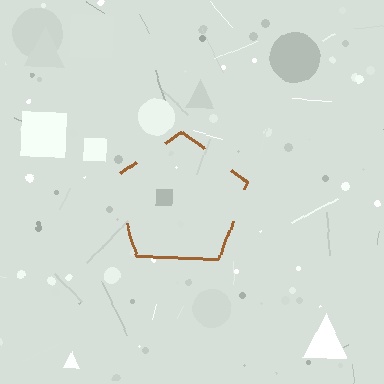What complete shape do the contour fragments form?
The contour fragments form a pentagon.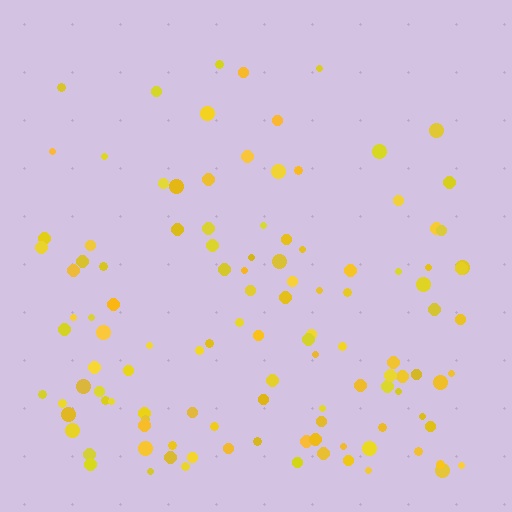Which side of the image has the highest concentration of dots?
The bottom.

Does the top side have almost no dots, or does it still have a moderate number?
Still a moderate number, just noticeably fewer than the bottom.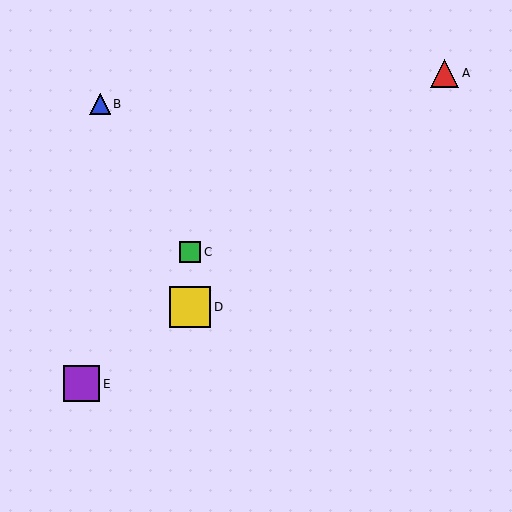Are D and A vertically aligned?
No, D is at x≈190 and A is at x≈445.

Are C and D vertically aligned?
Yes, both are at x≈190.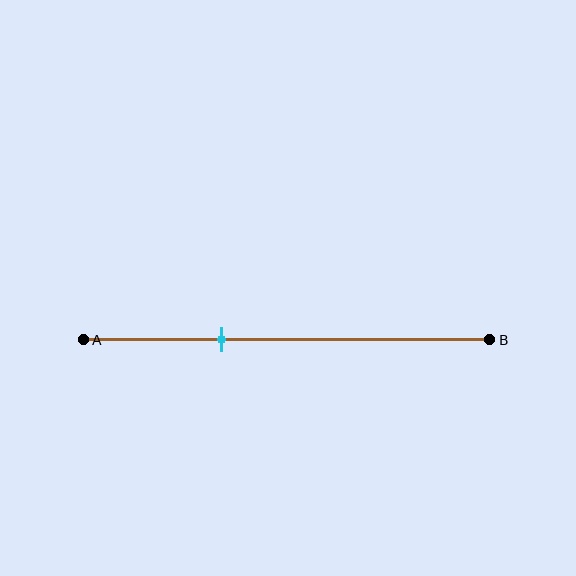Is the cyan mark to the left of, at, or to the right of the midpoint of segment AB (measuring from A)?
The cyan mark is to the left of the midpoint of segment AB.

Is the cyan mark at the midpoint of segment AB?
No, the mark is at about 35% from A, not at the 50% midpoint.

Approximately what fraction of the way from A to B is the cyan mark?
The cyan mark is approximately 35% of the way from A to B.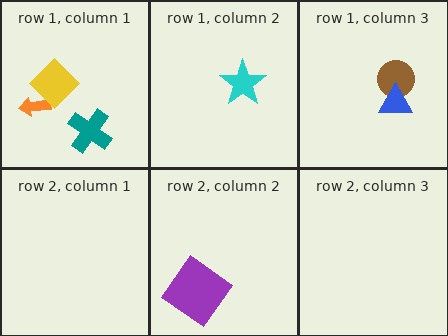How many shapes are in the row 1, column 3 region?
2.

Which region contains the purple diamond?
The row 2, column 2 region.